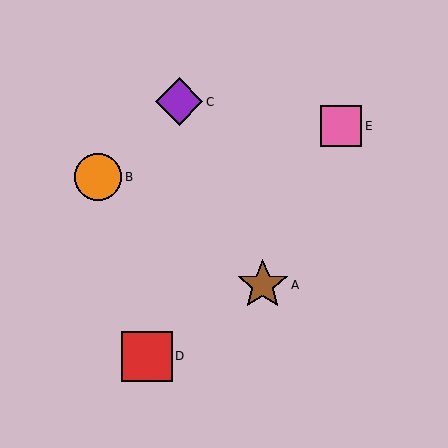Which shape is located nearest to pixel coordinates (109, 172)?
The orange circle (labeled B) at (98, 177) is nearest to that location.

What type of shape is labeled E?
Shape E is a pink square.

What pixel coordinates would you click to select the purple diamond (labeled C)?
Click at (179, 102) to select the purple diamond C.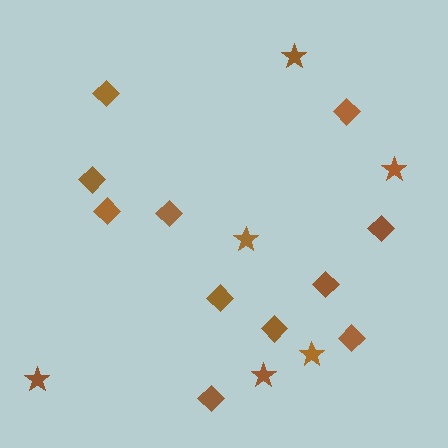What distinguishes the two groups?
There are 2 groups: one group of diamonds (11) and one group of stars (6).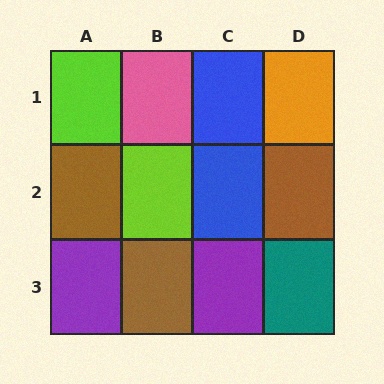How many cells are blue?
2 cells are blue.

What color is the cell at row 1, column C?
Blue.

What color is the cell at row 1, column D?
Orange.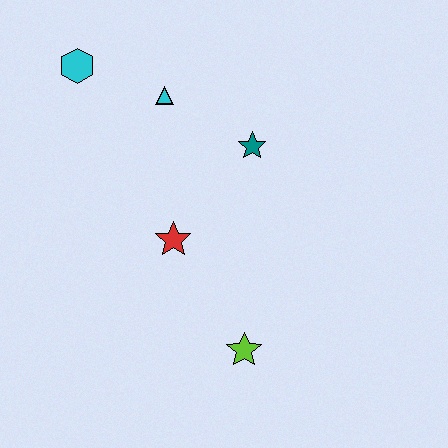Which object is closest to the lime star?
The red star is closest to the lime star.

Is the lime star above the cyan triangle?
No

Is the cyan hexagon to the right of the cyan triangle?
No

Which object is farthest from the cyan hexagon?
The lime star is farthest from the cyan hexagon.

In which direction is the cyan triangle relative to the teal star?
The cyan triangle is to the left of the teal star.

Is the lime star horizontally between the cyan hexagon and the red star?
No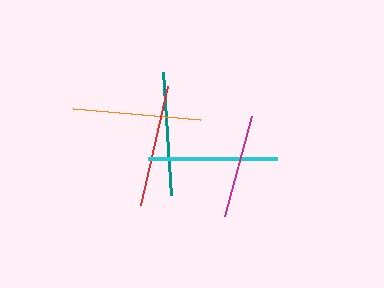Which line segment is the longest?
The cyan line is the longest at approximately 129 pixels.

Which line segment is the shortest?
The magenta line is the shortest at approximately 104 pixels.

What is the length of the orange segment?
The orange segment is approximately 127 pixels long.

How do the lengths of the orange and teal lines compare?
The orange and teal lines are approximately the same length.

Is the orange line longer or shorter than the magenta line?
The orange line is longer than the magenta line.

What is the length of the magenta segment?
The magenta segment is approximately 104 pixels long.